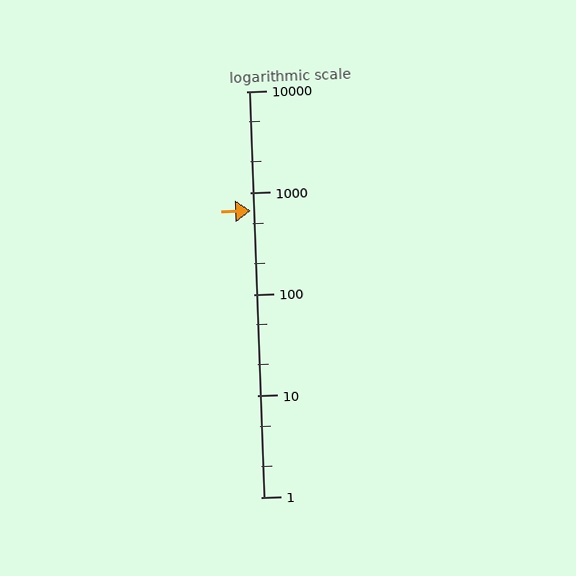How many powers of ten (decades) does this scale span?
The scale spans 4 decades, from 1 to 10000.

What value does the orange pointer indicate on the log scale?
The pointer indicates approximately 670.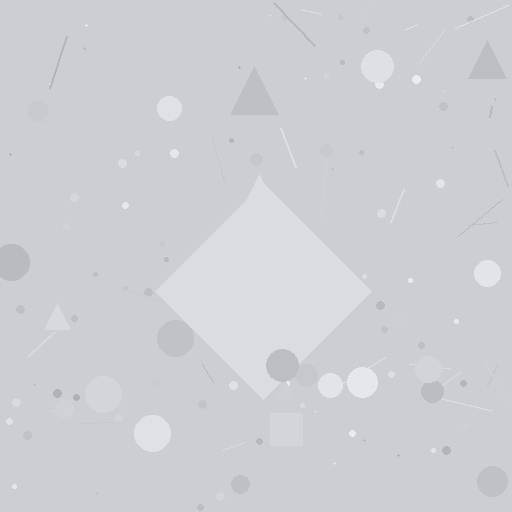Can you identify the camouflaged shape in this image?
The camouflaged shape is a diamond.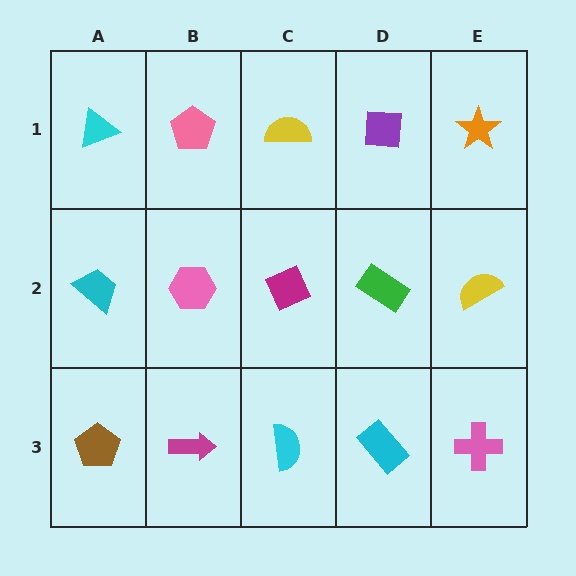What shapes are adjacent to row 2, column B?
A pink pentagon (row 1, column B), a magenta arrow (row 3, column B), a cyan trapezoid (row 2, column A), a magenta diamond (row 2, column C).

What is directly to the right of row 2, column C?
A green rectangle.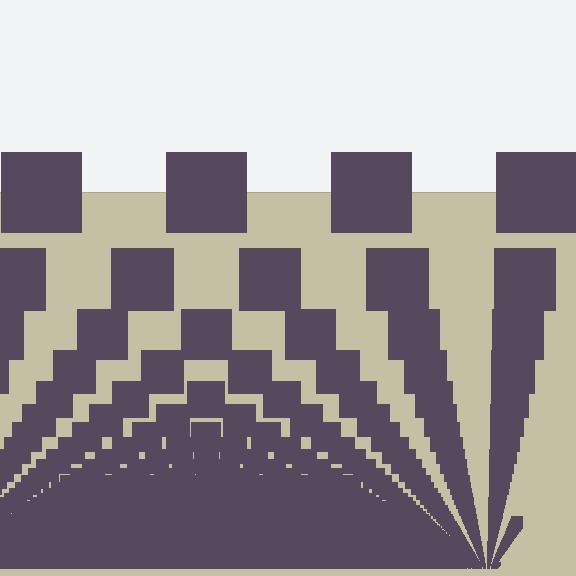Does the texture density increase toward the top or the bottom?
Density increases toward the bottom.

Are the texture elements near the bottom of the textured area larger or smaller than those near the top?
Smaller. The gradient is inverted — elements near the bottom are smaller and denser.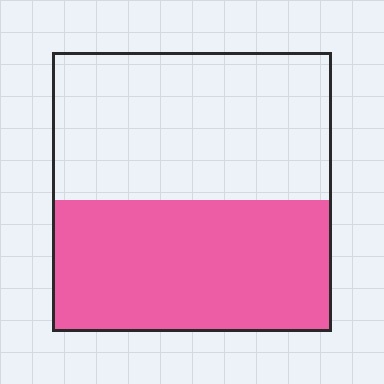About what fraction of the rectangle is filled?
About one half (1/2).